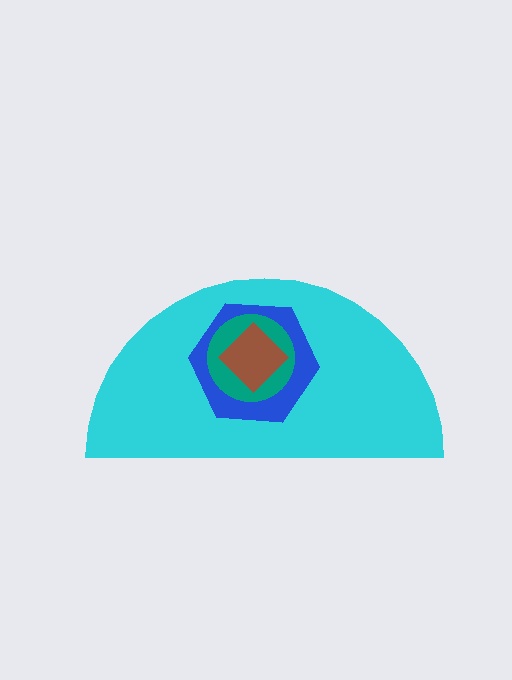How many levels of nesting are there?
4.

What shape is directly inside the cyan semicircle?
The blue hexagon.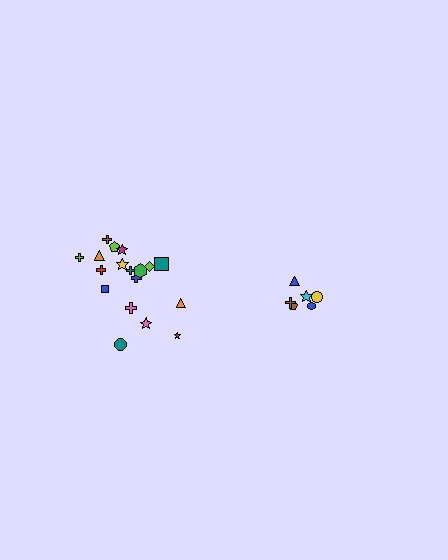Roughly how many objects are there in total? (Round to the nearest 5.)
Roughly 25 objects in total.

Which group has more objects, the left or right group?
The left group.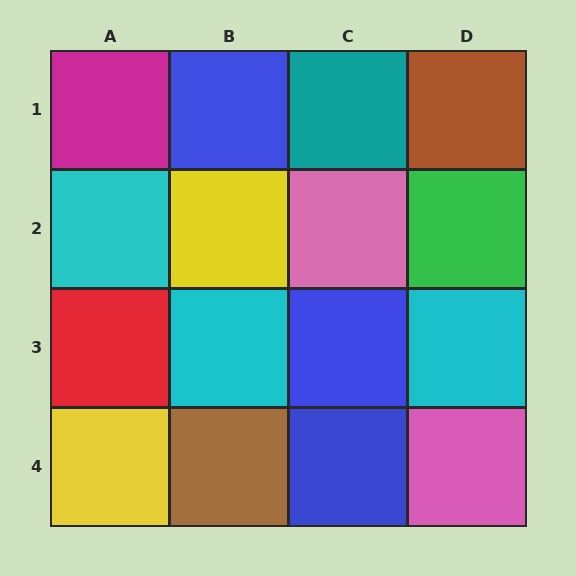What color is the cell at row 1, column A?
Magenta.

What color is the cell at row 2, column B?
Yellow.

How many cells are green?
1 cell is green.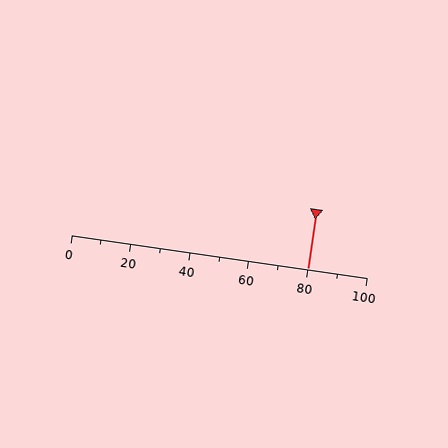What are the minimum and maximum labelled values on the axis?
The axis runs from 0 to 100.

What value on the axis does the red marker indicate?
The marker indicates approximately 80.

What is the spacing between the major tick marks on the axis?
The major ticks are spaced 20 apart.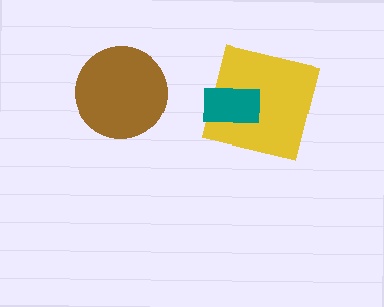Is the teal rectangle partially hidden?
No, no other shape covers it.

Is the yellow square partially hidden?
Yes, it is partially covered by another shape.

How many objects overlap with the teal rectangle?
1 object overlaps with the teal rectangle.